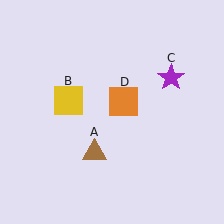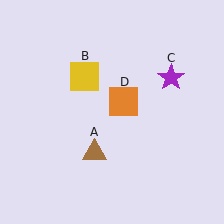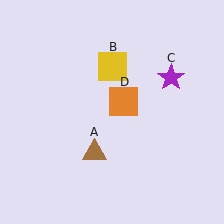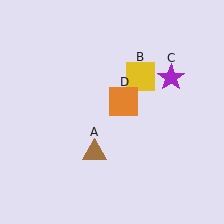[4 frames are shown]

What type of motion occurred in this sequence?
The yellow square (object B) rotated clockwise around the center of the scene.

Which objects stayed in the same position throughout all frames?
Brown triangle (object A) and purple star (object C) and orange square (object D) remained stationary.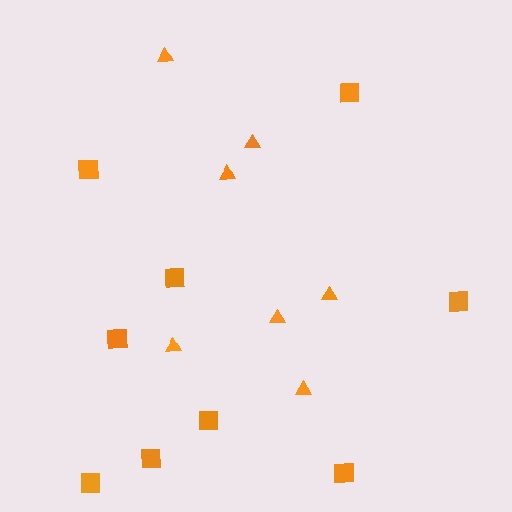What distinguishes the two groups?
There are 2 groups: one group of squares (9) and one group of triangles (7).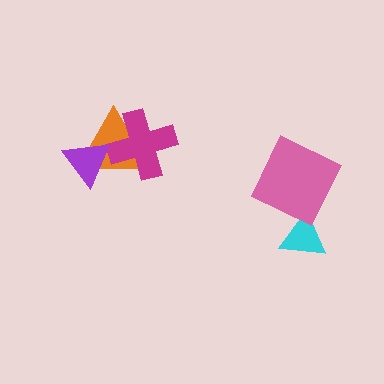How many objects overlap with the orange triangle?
2 objects overlap with the orange triangle.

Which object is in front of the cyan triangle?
The pink diamond is in front of the cyan triangle.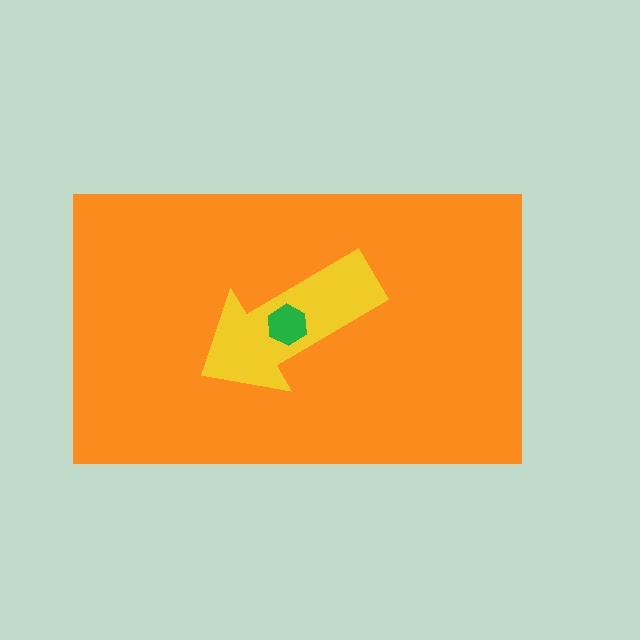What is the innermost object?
The green hexagon.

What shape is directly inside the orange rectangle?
The yellow arrow.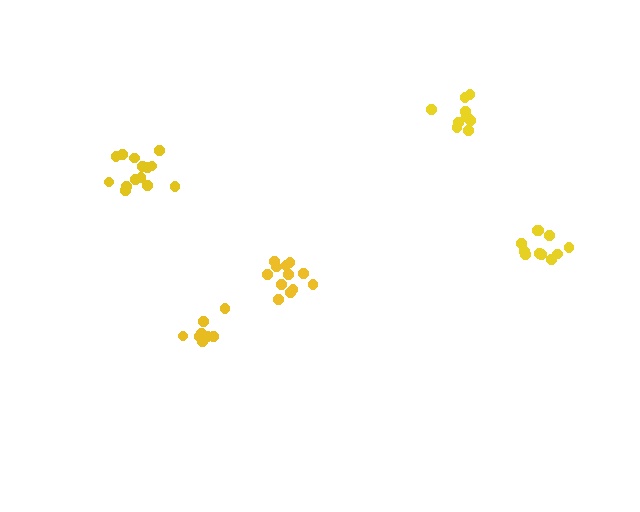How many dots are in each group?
Group 1: 14 dots, Group 2: 9 dots, Group 3: 11 dots, Group 4: 9 dots, Group 5: 12 dots (55 total).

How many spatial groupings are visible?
There are 5 spatial groupings.